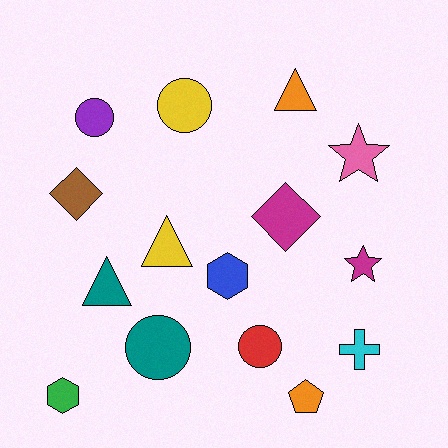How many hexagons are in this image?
There are 2 hexagons.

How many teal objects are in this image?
There are 2 teal objects.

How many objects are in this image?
There are 15 objects.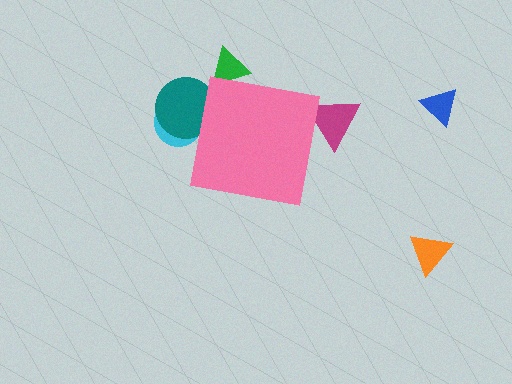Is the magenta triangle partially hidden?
Yes, the magenta triangle is partially hidden behind the pink square.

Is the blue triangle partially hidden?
No, the blue triangle is fully visible.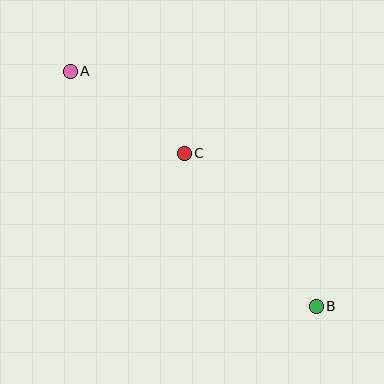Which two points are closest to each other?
Points A and C are closest to each other.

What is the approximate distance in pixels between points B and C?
The distance between B and C is approximately 202 pixels.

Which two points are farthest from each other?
Points A and B are farthest from each other.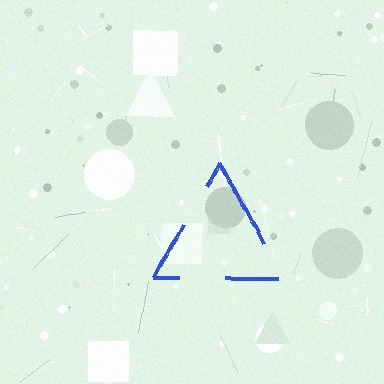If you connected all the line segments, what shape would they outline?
They would outline a triangle.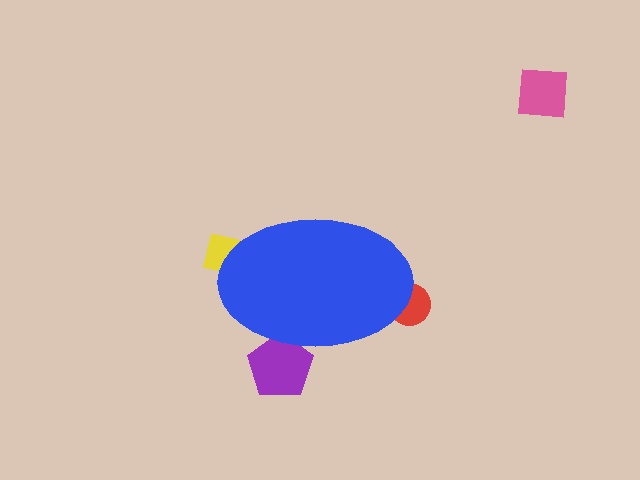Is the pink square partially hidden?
No, the pink square is fully visible.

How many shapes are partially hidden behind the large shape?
3 shapes are partially hidden.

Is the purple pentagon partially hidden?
Yes, the purple pentagon is partially hidden behind the blue ellipse.